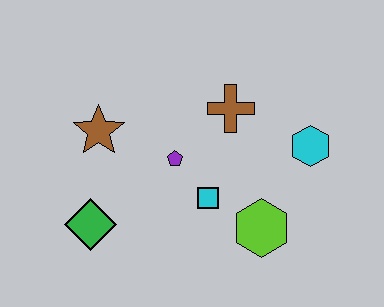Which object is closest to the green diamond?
The brown star is closest to the green diamond.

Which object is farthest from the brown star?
The cyan hexagon is farthest from the brown star.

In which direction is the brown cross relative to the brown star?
The brown cross is to the right of the brown star.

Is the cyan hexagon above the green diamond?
Yes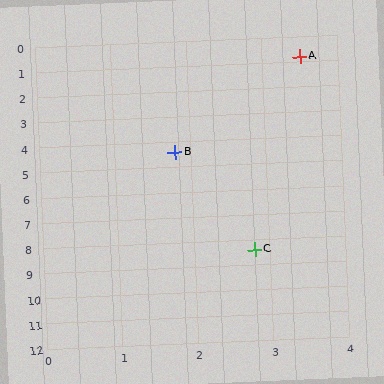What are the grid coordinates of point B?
Point B is at approximately (1.8, 4.4).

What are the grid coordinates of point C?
Point C is at approximately (2.8, 8.4).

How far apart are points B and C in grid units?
Points B and C are about 4.1 grid units apart.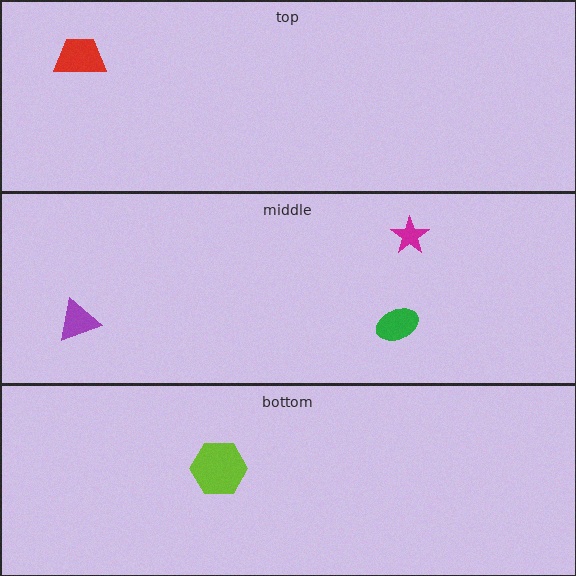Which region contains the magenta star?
The middle region.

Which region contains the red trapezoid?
The top region.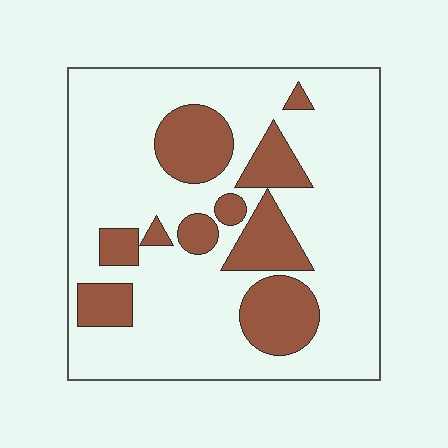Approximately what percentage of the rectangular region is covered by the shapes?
Approximately 25%.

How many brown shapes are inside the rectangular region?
10.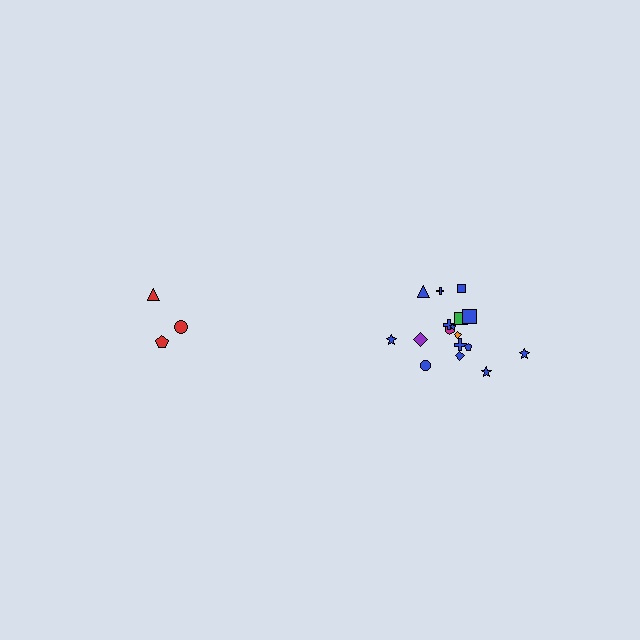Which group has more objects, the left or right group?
The right group.